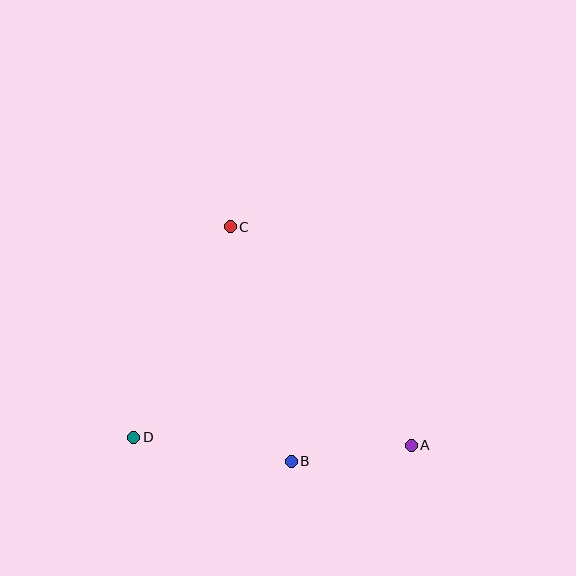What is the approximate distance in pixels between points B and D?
The distance between B and D is approximately 160 pixels.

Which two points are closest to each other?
Points A and B are closest to each other.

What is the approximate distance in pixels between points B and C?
The distance between B and C is approximately 243 pixels.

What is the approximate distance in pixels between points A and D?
The distance between A and D is approximately 278 pixels.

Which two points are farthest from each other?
Points A and C are farthest from each other.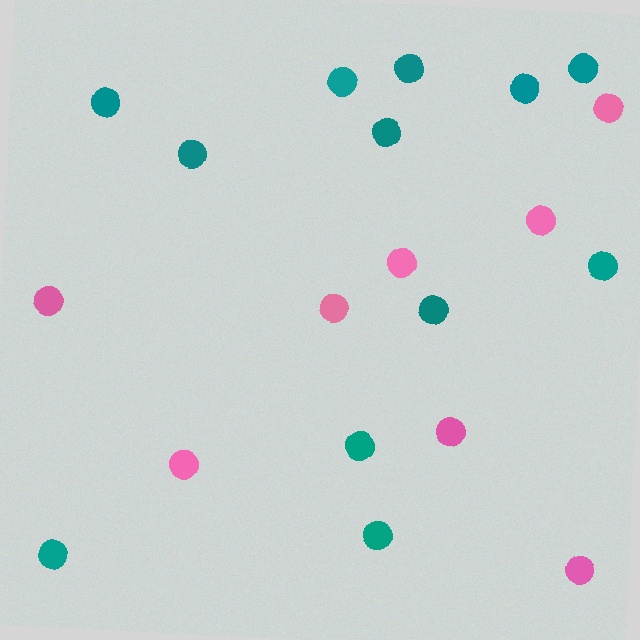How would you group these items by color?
There are 2 groups: one group of teal circles (12) and one group of pink circles (8).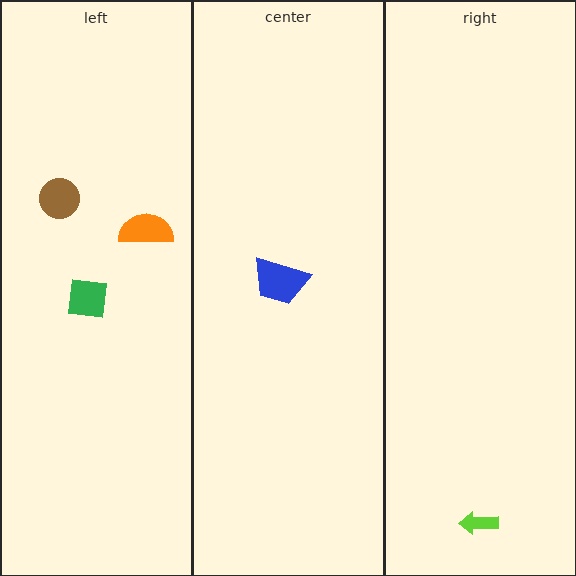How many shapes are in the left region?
3.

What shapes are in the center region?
The blue trapezoid.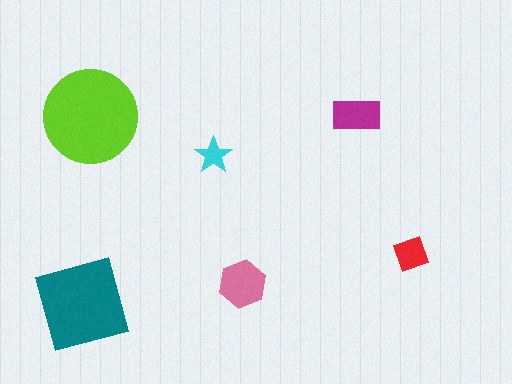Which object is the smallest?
The cyan star.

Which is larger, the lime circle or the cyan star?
The lime circle.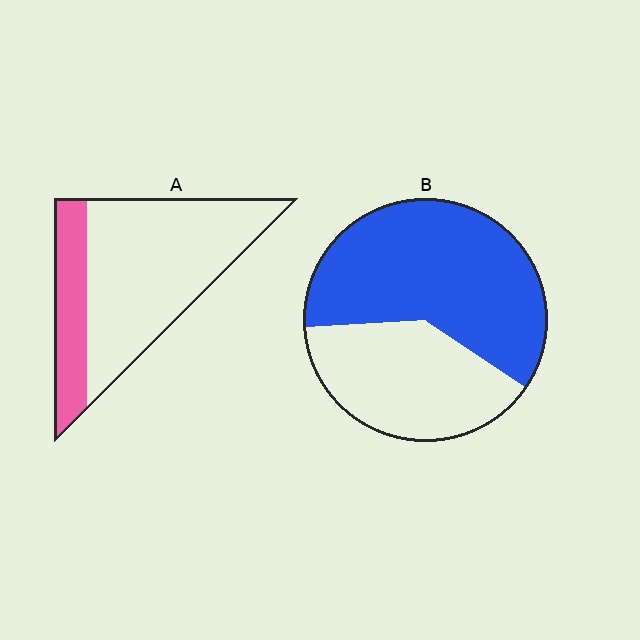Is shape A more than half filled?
No.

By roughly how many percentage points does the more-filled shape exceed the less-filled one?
By roughly 35 percentage points (B over A).